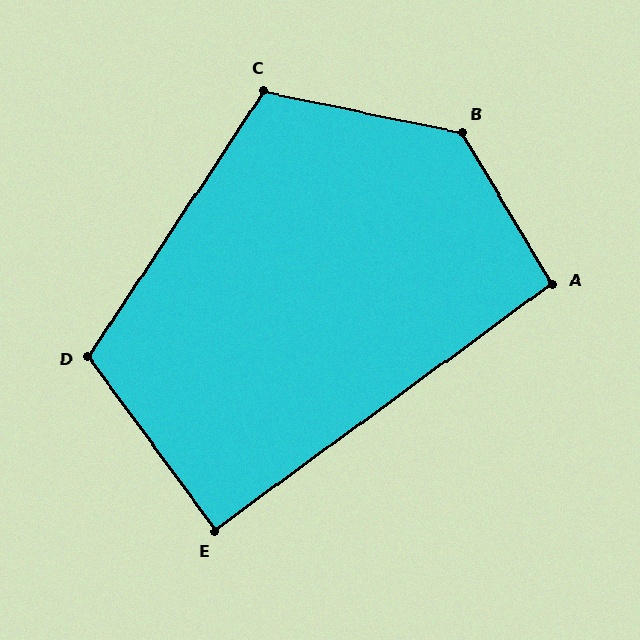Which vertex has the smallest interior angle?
E, at approximately 90 degrees.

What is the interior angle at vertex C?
Approximately 112 degrees (obtuse).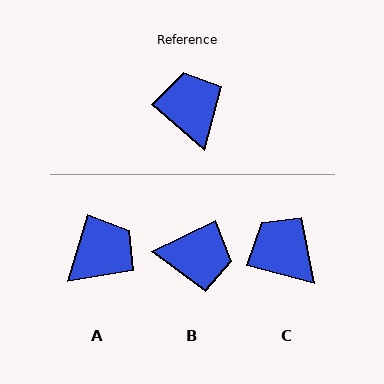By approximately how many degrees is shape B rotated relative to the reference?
Approximately 113 degrees clockwise.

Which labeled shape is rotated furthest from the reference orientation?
B, about 113 degrees away.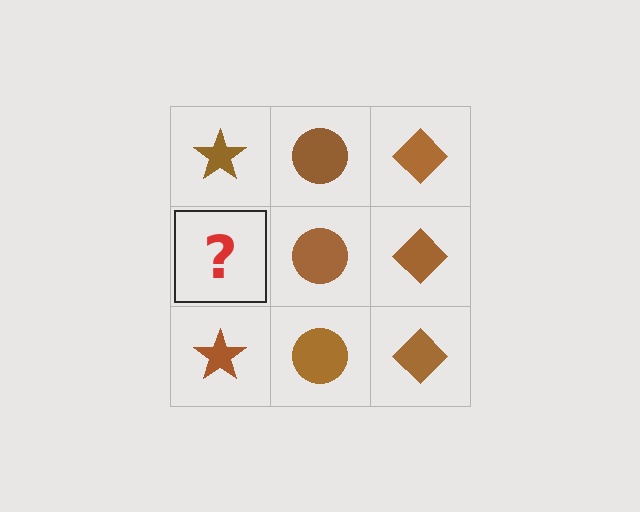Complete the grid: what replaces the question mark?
The question mark should be replaced with a brown star.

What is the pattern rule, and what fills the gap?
The rule is that each column has a consistent shape. The gap should be filled with a brown star.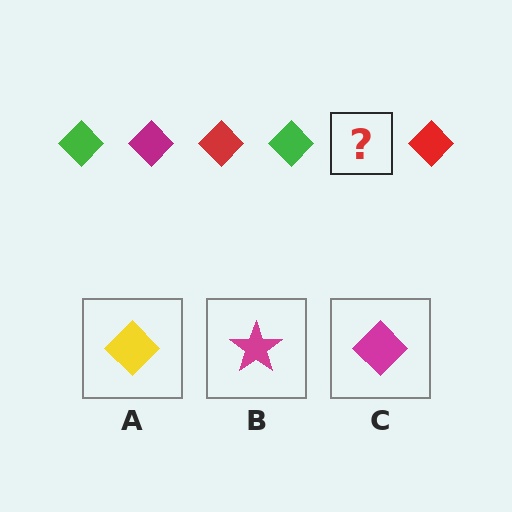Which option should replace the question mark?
Option C.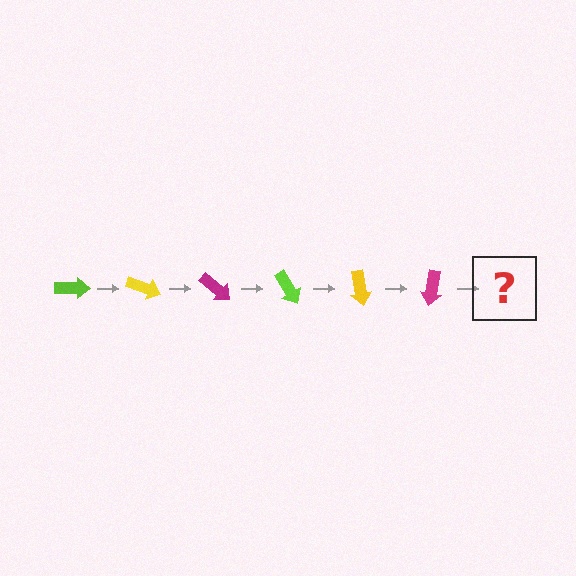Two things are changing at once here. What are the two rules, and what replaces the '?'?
The two rules are that it rotates 20 degrees each step and the color cycles through lime, yellow, and magenta. The '?' should be a lime arrow, rotated 120 degrees from the start.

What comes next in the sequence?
The next element should be a lime arrow, rotated 120 degrees from the start.